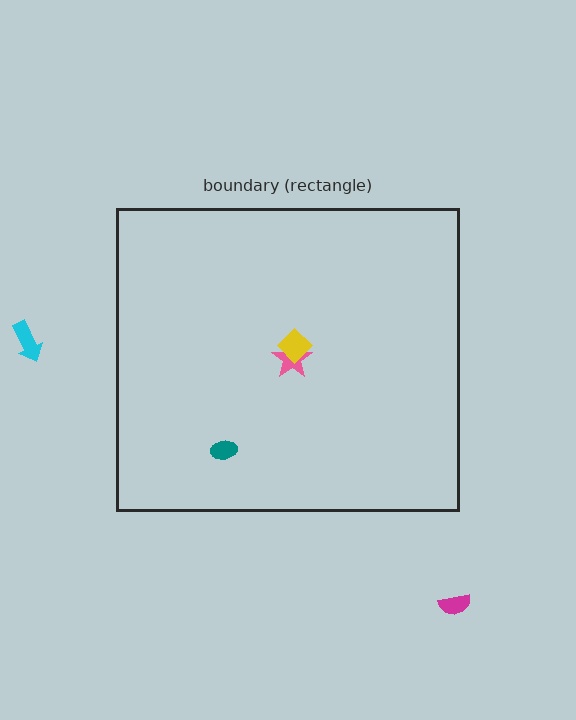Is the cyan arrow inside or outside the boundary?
Outside.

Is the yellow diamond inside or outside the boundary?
Inside.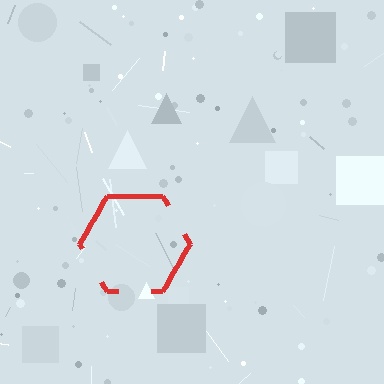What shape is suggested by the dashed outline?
The dashed outline suggests a hexagon.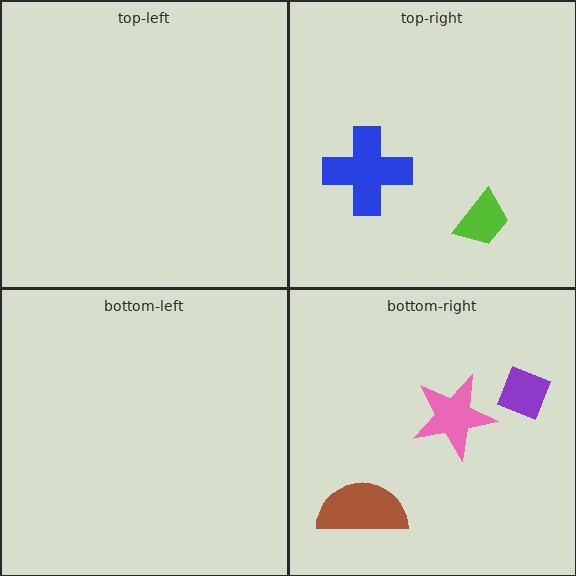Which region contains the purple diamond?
The bottom-right region.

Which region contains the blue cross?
The top-right region.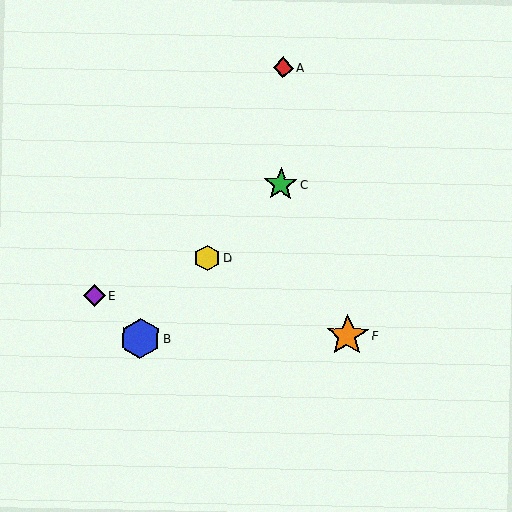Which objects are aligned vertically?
Objects A, C are aligned vertically.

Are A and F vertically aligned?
No, A is at x≈283 and F is at x≈347.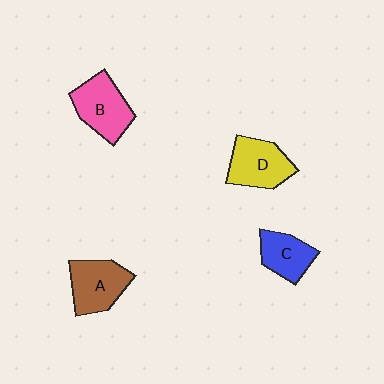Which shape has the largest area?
Shape B (pink).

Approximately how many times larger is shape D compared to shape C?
Approximately 1.3 times.